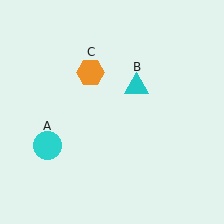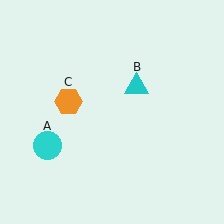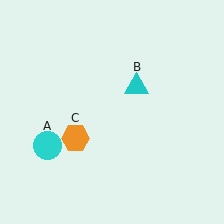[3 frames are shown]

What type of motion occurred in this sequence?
The orange hexagon (object C) rotated counterclockwise around the center of the scene.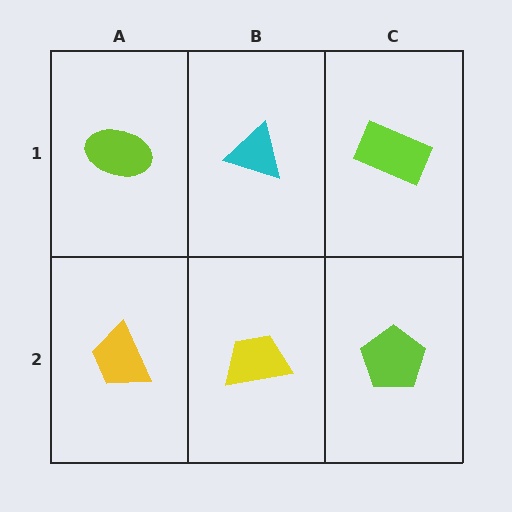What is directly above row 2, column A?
A lime ellipse.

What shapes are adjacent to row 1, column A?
A yellow trapezoid (row 2, column A), a cyan triangle (row 1, column B).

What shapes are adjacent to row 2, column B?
A cyan triangle (row 1, column B), a yellow trapezoid (row 2, column A), a lime pentagon (row 2, column C).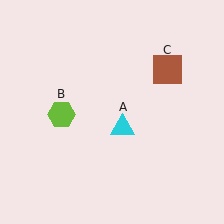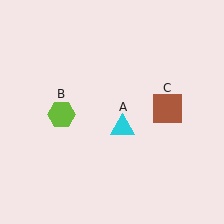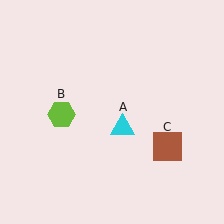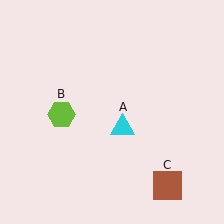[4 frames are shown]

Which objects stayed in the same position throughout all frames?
Cyan triangle (object A) and lime hexagon (object B) remained stationary.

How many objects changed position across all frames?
1 object changed position: brown square (object C).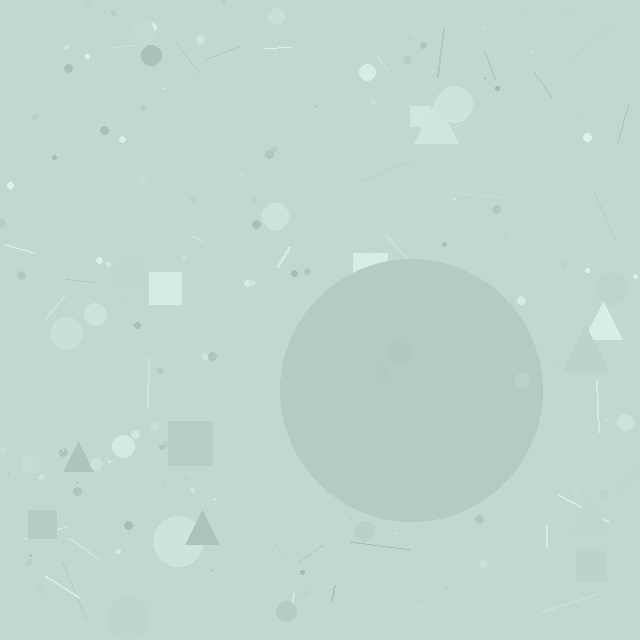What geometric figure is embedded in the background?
A circle is embedded in the background.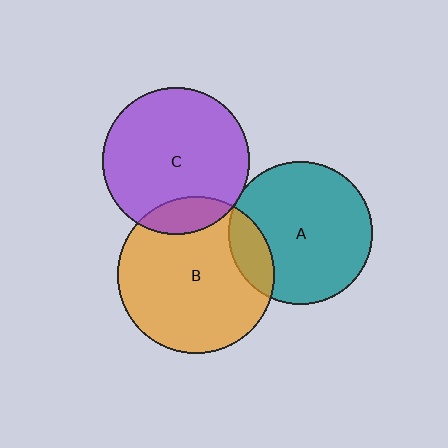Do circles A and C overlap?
Yes.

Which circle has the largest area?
Circle B (orange).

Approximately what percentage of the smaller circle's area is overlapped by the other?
Approximately 5%.